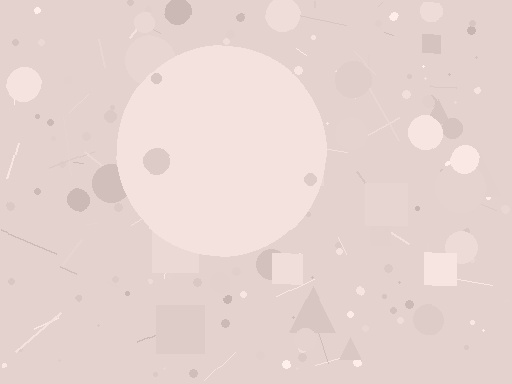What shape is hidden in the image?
A circle is hidden in the image.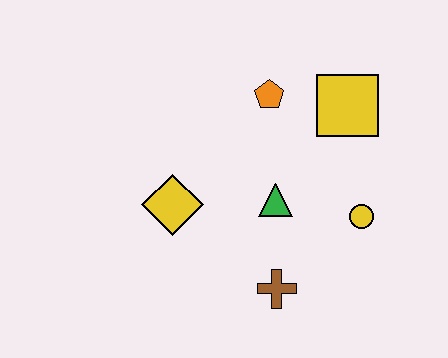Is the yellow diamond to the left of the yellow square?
Yes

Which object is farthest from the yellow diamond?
The yellow square is farthest from the yellow diamond.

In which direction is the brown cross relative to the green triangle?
The brown cross is below the green triangle.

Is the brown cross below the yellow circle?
Yes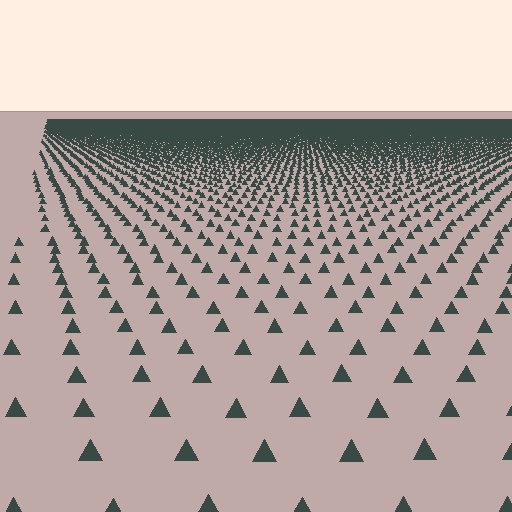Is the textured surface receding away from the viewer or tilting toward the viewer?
The surface is receding away from the viewer. Texture elements get smaller and denser toward the top.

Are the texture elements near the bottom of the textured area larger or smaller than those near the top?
Larger. Near the bottom, elements are closer to the viewer and appear at a bigger on-screen size.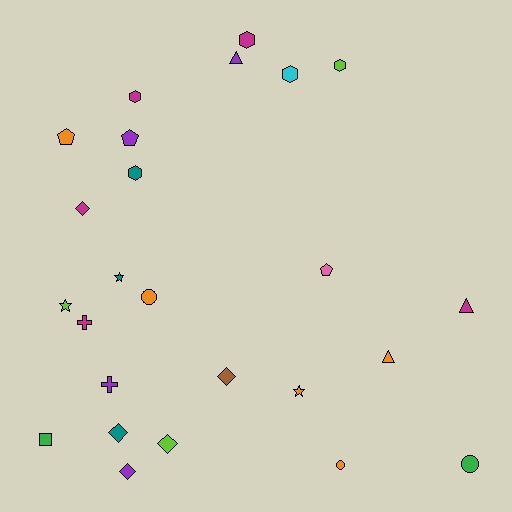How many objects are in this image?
There are 25 objects.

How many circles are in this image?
There are 3 circles.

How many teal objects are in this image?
There are 3 teal objects.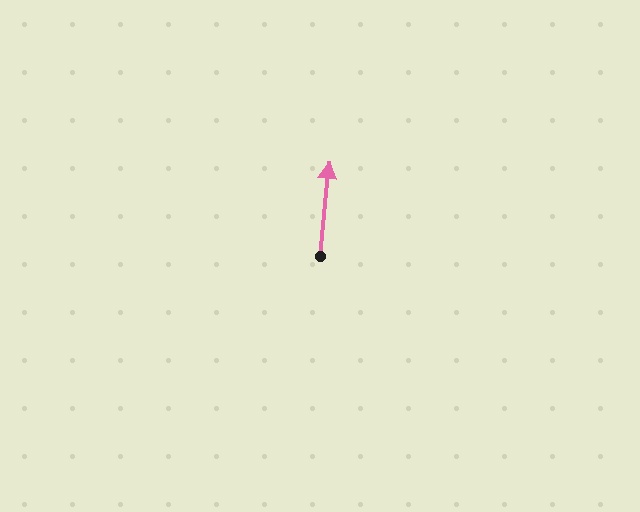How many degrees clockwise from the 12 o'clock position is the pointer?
Approximately 5 degrees.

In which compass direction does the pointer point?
North.